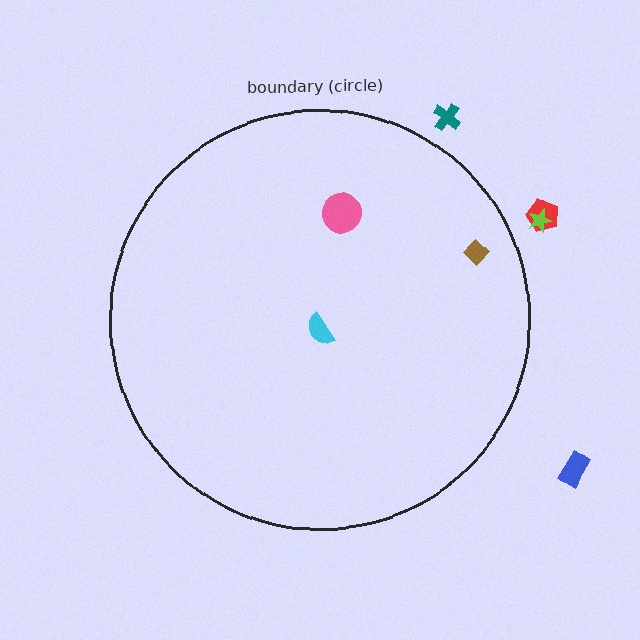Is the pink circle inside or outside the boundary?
Inside.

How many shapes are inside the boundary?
3 inside, 4 outside.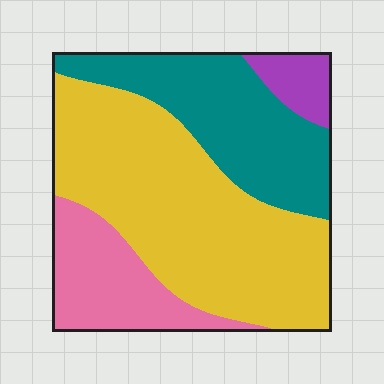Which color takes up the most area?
Yellow, at roughly 50%.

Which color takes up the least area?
Purple, at roughly 5%.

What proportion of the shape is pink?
Pink covers roughly 15% of the shape.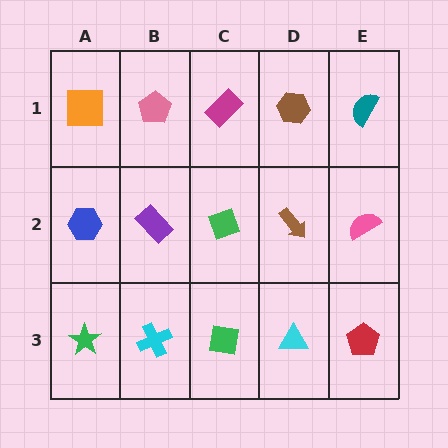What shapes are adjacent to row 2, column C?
A magenta rectangle (row 1, column C), a green square (row 3, column C), a purple rectangle (row 2, column B), a brown arrow (row 2, column D).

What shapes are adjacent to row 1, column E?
A pink semicircle (row 2, column E), a brown hexagon (row 1, column D).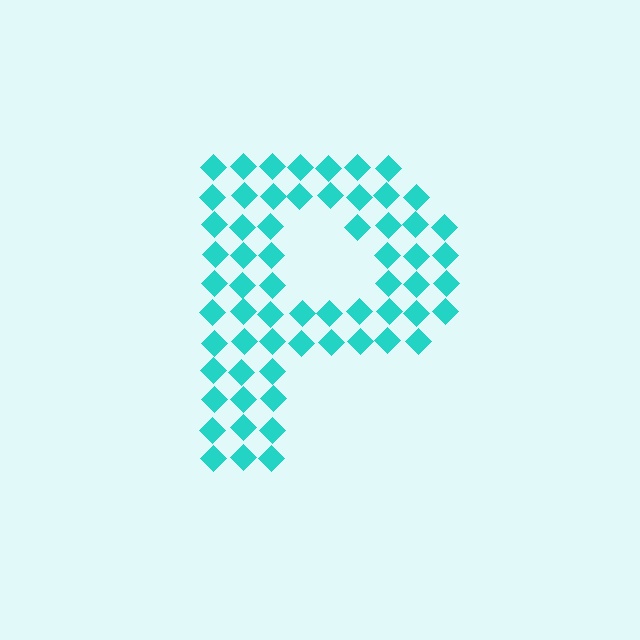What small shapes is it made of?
It is made of small diamonds.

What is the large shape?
The large shape is the letter P.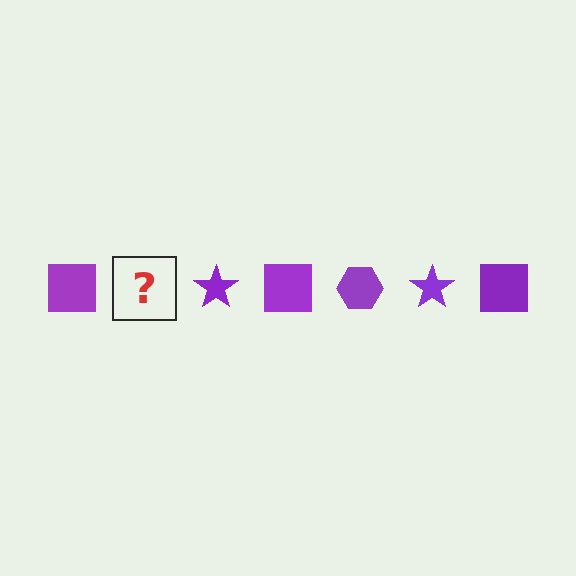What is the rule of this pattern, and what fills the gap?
The rule is that the pattern cycles through square, hexagon, star shapes in purple. The gap should be filled with a purple hexagon.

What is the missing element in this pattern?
The missing element is a purple hexagon.